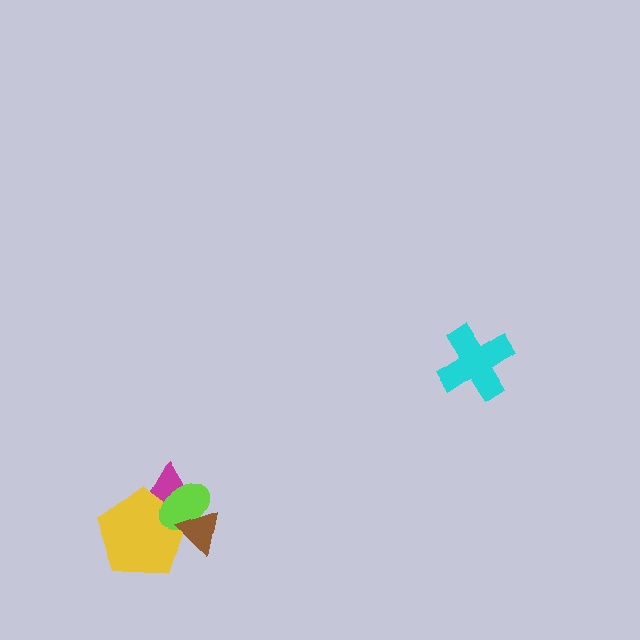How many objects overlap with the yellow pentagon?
3 objects overlap with the yellow pentagon.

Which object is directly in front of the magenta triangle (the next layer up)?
The yellow pentagon is directly in front of the magenta triangle.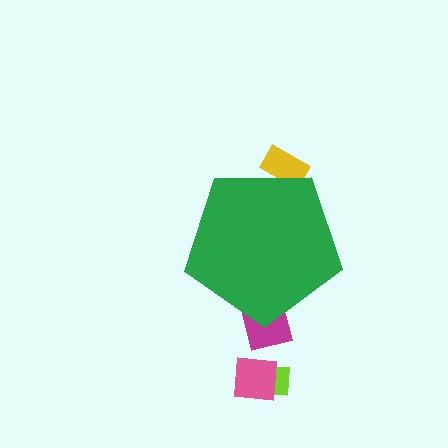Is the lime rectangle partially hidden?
No, the lime rectangle is fully visible.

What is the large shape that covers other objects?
A green pentagon.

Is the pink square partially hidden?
No, the pink square is fully visible.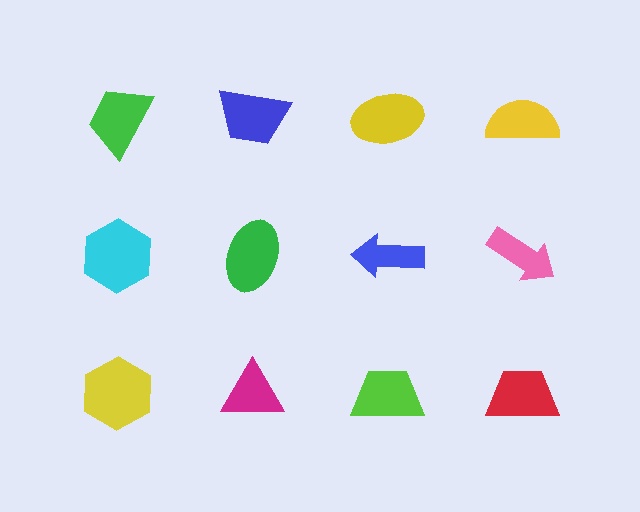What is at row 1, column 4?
A yellow semicircle.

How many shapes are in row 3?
4 shapes.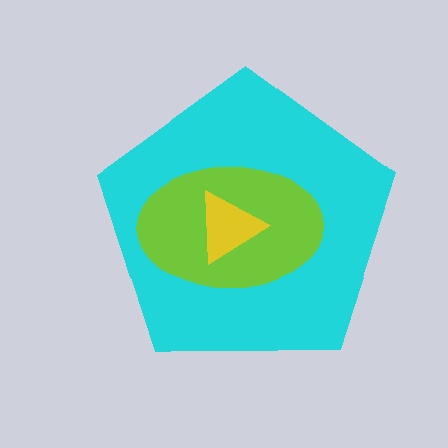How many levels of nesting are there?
3.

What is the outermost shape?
The cyan pentagon.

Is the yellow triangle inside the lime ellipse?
Yes.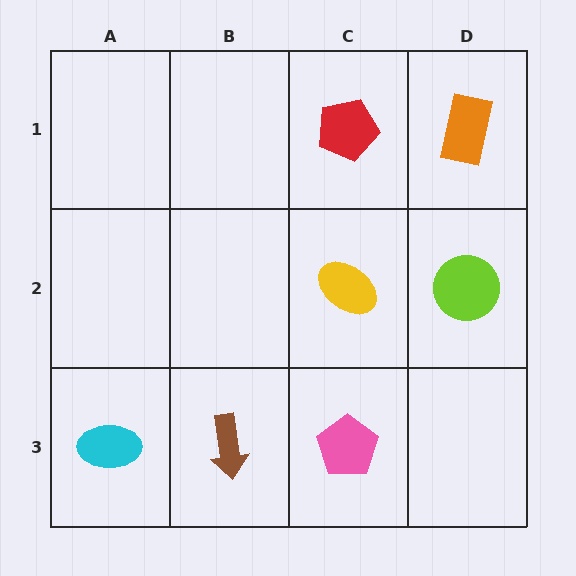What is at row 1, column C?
A red pentagon.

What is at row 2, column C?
A yellow ellipse.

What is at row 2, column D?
A lime circle.